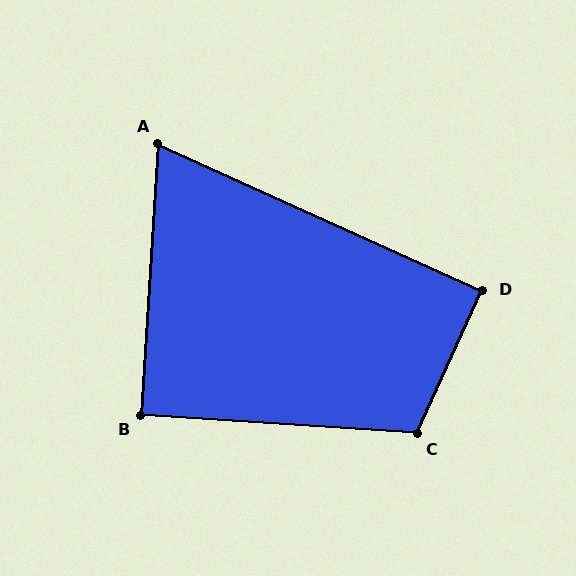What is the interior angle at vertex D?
Approximately 90 degrees (approximately right).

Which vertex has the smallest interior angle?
A, at approximately 69 degrees.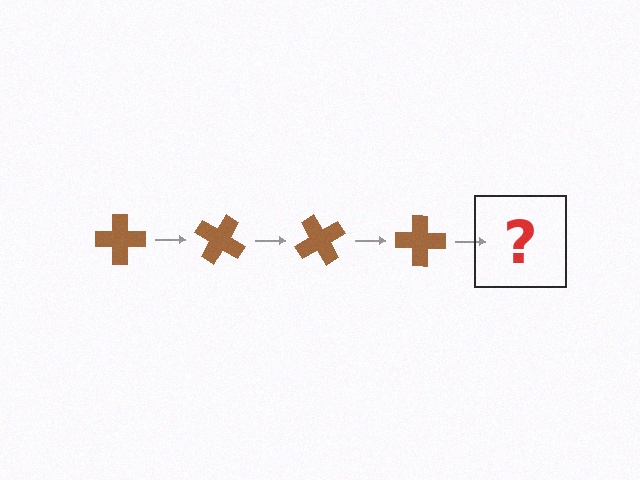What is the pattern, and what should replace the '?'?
The pattern is that the cross rotates 30 degrees each step. The '?' should be a brown cross rotated 120 degrees.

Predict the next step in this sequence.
The next step is a brown cross rotated 120 degrees.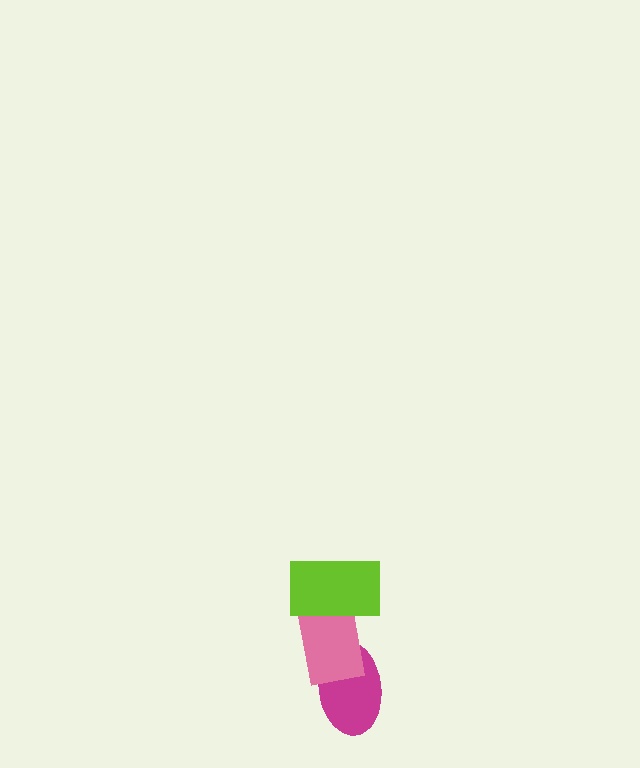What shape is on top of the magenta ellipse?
The pink rectangle is on top of the magenta ellipse.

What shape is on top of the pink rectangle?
The lime rectangle is on top of the pink rectangle.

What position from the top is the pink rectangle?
The pink rectangle is 2nd from the top.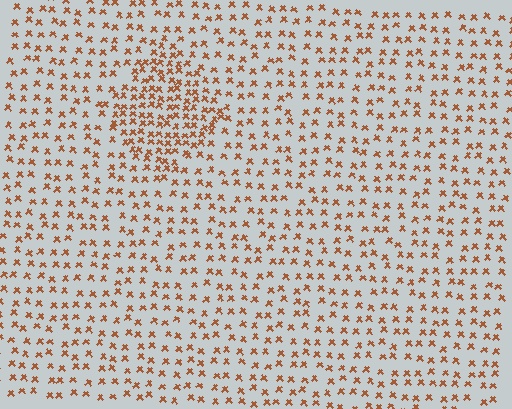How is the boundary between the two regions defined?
The boundary is defined by a change in element density (approximately 2.1x ratio). All elements are the same color, size, and shape.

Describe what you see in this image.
The image contains small brown elements arranged at two different densities. A diamond-shaped region is visible where the elements are more densely packed than the surrounding area.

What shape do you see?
I see a diamond.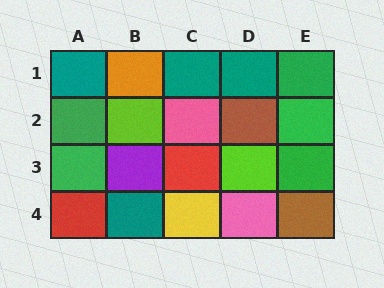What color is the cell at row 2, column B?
Lime.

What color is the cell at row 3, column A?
Green.